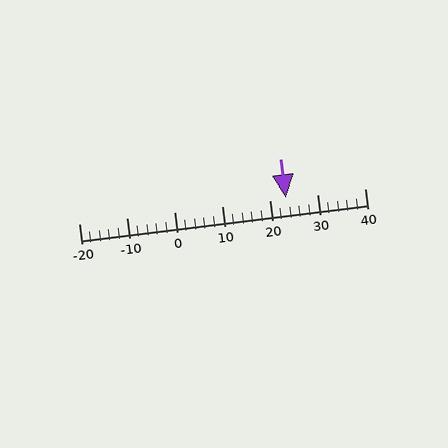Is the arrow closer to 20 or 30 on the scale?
The arrow is closer to 20.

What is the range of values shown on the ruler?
The ruler shows values from -20 to 40.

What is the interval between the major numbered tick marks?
The major tick marks are spaced 10 units apart.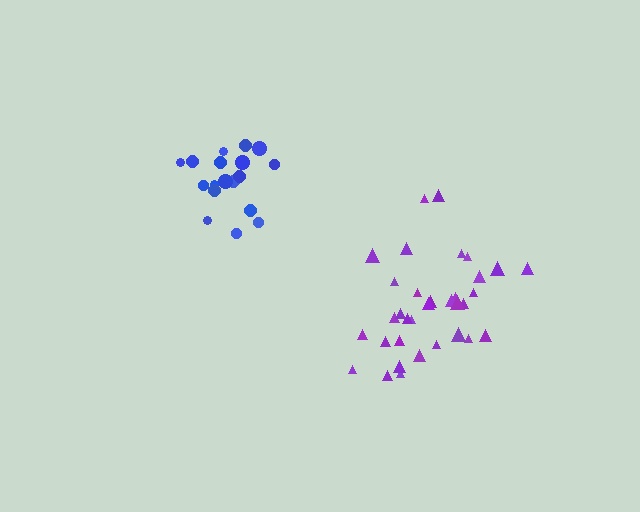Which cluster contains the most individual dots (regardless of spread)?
Purple (34).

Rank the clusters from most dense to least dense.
blue, purple.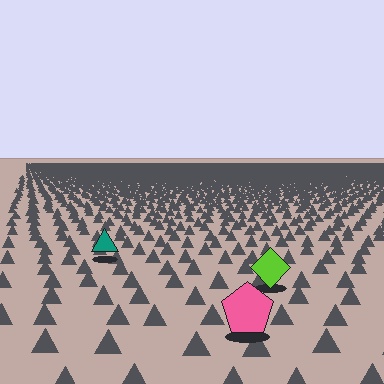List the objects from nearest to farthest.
From nearest to farthest: the pink pentagon, the lime diamond, the teal triangle.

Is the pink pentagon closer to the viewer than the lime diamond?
Yes. The pink pentagon is closer — you can tell from the texture gradient: the ground texture is coarser near it.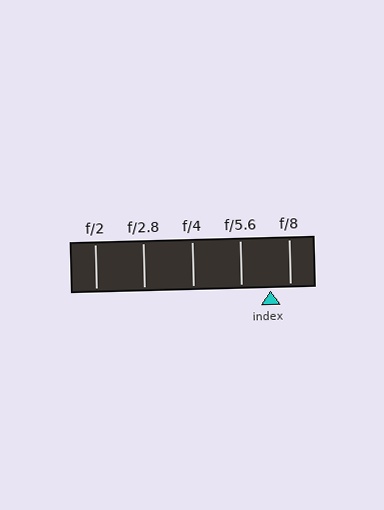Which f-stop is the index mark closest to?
The index mark is closest to f/8.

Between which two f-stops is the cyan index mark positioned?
The index mark is between f/5.6 and f/8.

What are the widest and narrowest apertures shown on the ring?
The widest aperture shown is f/2 and the narrowest is f/8.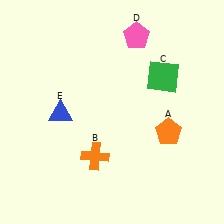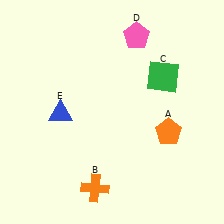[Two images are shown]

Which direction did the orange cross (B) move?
The orange cross (B) moved down.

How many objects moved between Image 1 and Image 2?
1 object moved between the two images.